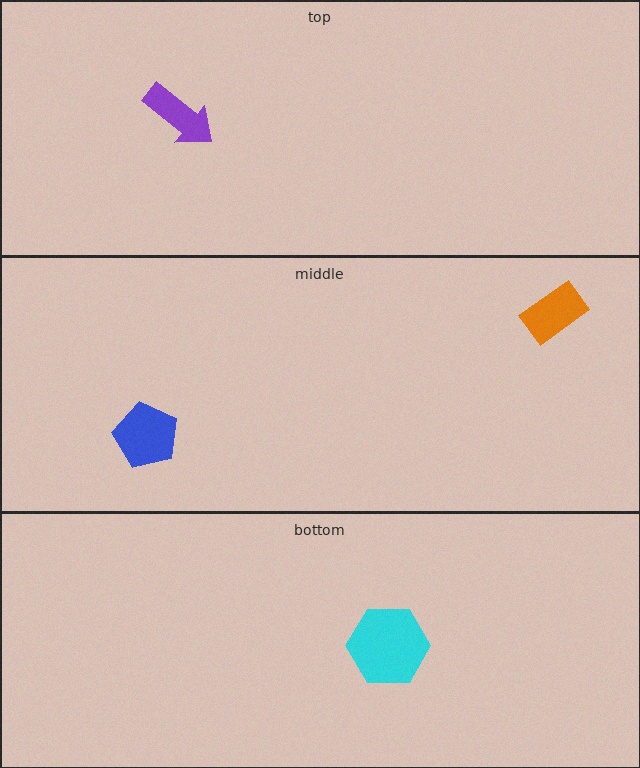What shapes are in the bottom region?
The cyan hexagon.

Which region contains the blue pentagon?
The middle region.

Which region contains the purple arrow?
The top region.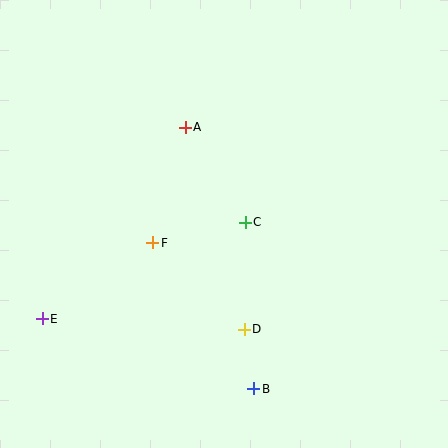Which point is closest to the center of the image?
Point C at (245, 222) is closest to the center.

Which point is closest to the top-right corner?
Point A is closest to the top-right corner.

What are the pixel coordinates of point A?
Point A is at (185, 127).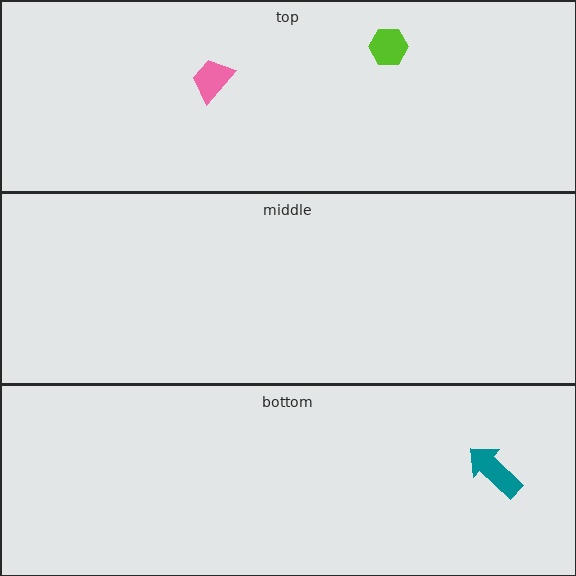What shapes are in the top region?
The lime hexagon, the pink trapezoid.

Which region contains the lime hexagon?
The top region.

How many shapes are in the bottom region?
1.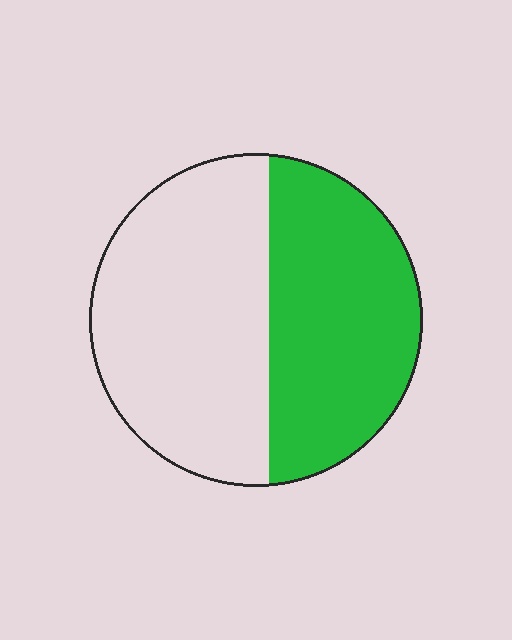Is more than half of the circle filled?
No.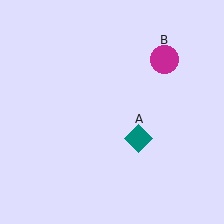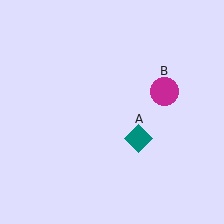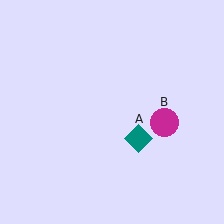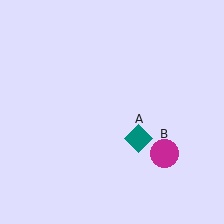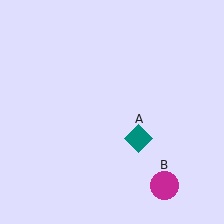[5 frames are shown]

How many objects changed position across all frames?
1 object changed position: magenta circle (object B).